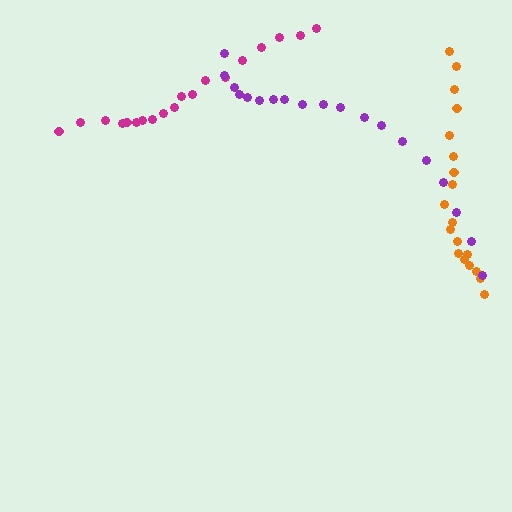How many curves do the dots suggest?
There are 3 distinct paths.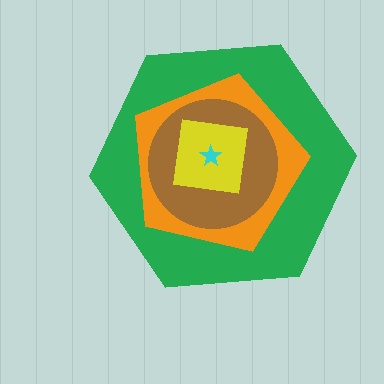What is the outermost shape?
The green hexagon.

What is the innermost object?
The cyan star.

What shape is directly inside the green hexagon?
The orange pentagon.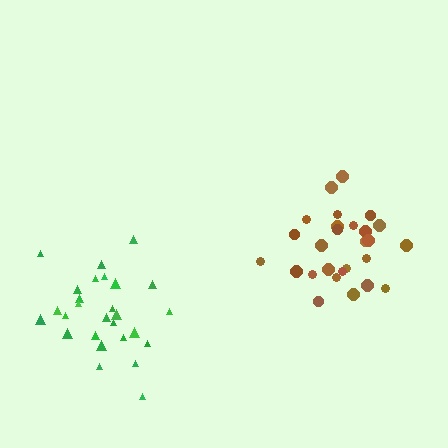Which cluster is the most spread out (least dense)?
Green.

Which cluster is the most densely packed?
Brown.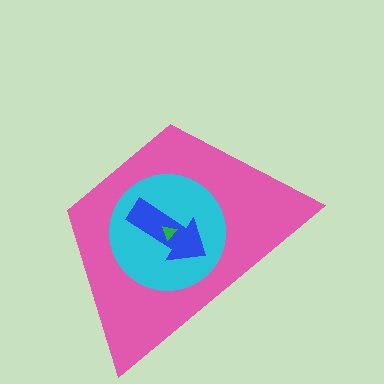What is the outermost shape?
The pink trapezoid.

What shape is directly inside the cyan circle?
The blue arrow.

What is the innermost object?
The green triangle.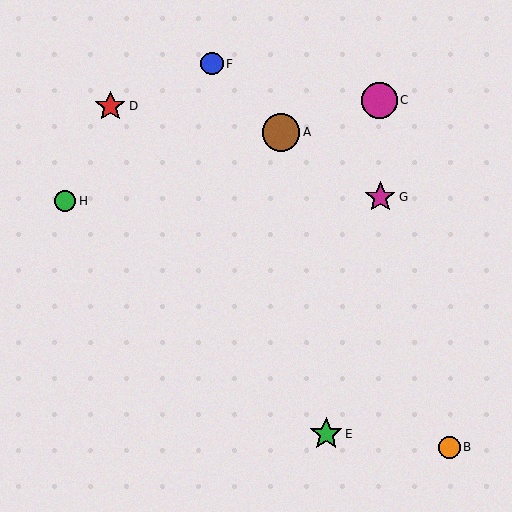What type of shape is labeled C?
Shape C is a magenta circle.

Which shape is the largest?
The brown circle (labeled A) is the largest.